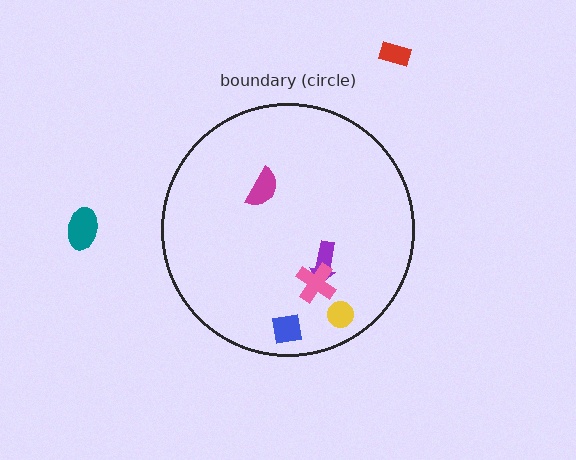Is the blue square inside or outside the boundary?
Inside.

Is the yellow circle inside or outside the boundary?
Inside.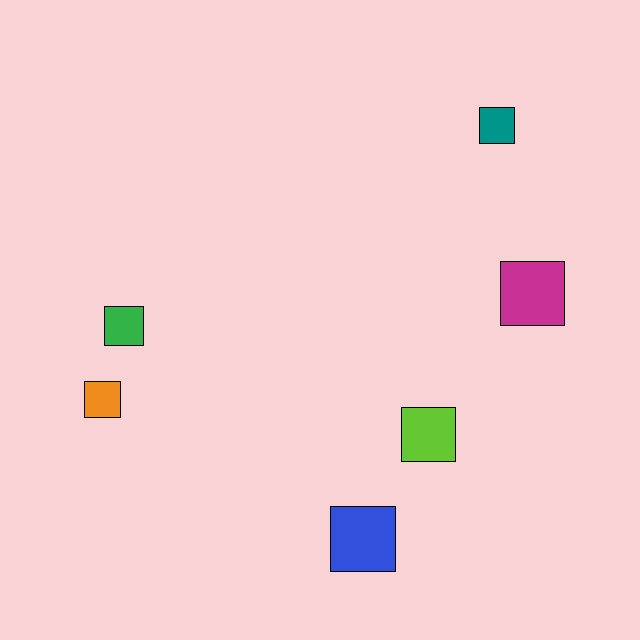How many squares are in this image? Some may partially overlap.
There are 6 squares.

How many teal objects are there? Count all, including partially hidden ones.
There is 1 teal object.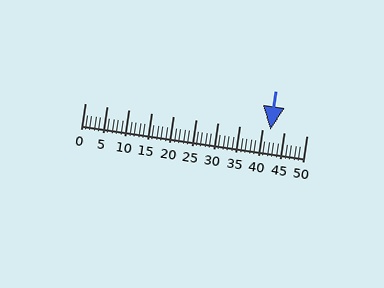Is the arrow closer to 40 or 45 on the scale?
The arrow is closer to 40.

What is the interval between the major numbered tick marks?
The major tick marks are spaced 5 units apart.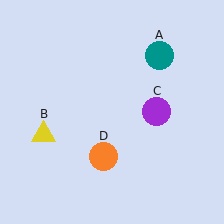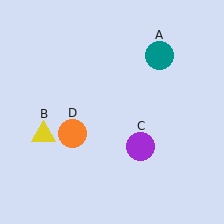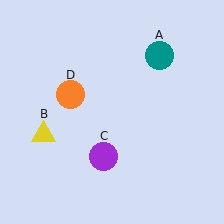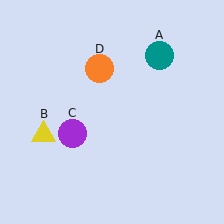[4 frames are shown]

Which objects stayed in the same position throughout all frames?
Teal circle (object A) and yellow triangle (object B) remained stationary.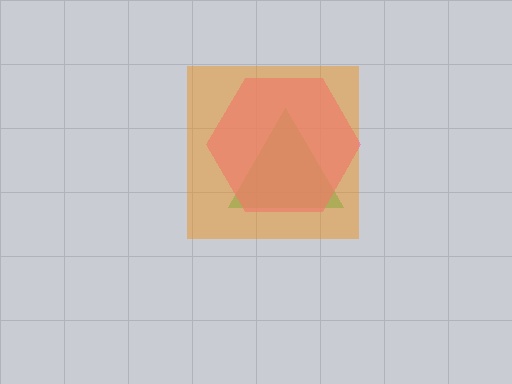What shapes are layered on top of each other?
The layered shapes are: a green triangle, a pink hexagon, an orange square.